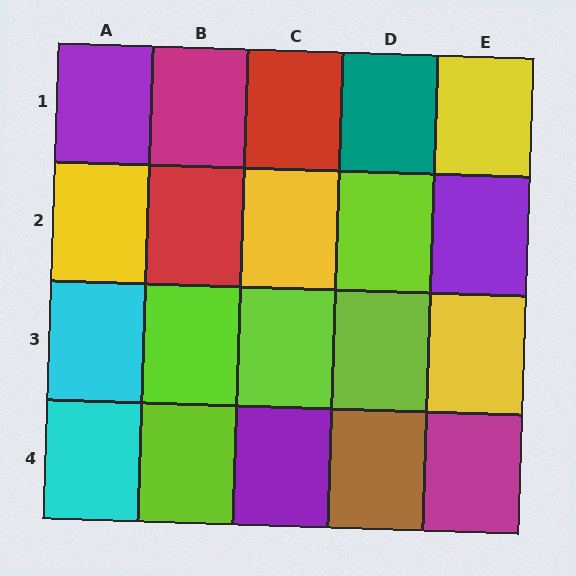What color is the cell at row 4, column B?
Lime.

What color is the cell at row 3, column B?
Lime.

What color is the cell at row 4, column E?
Magenta.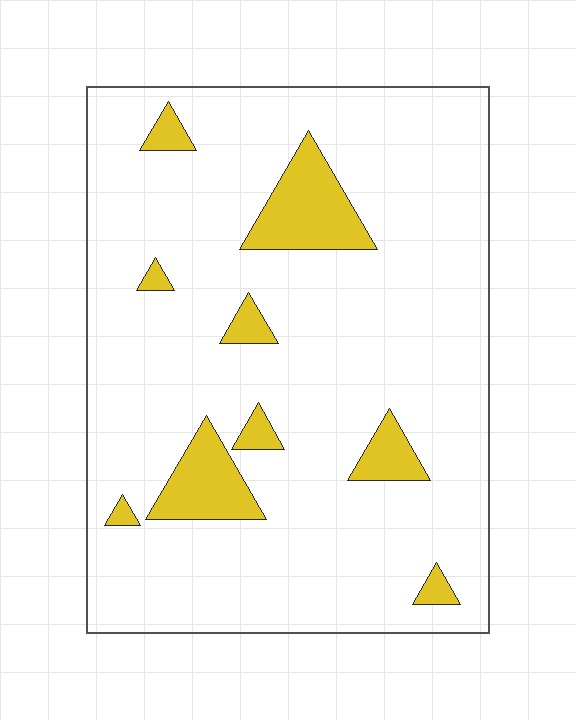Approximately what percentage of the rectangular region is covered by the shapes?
Approximately 10%.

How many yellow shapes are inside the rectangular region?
9.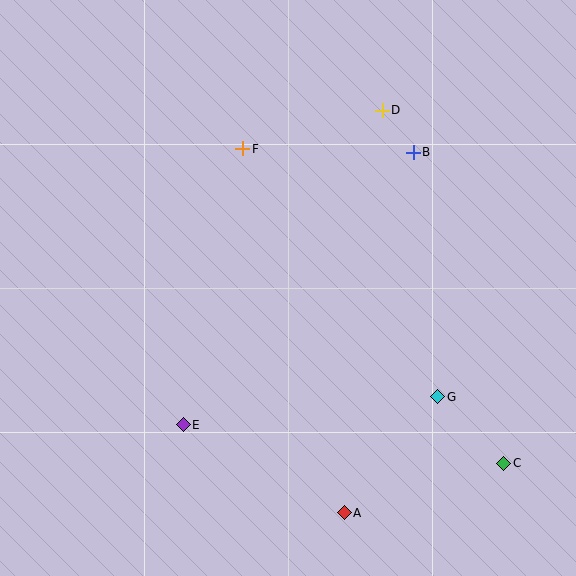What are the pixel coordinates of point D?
Point D is at (382, 110).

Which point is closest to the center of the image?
Point F at (242, 149) is closest to the center.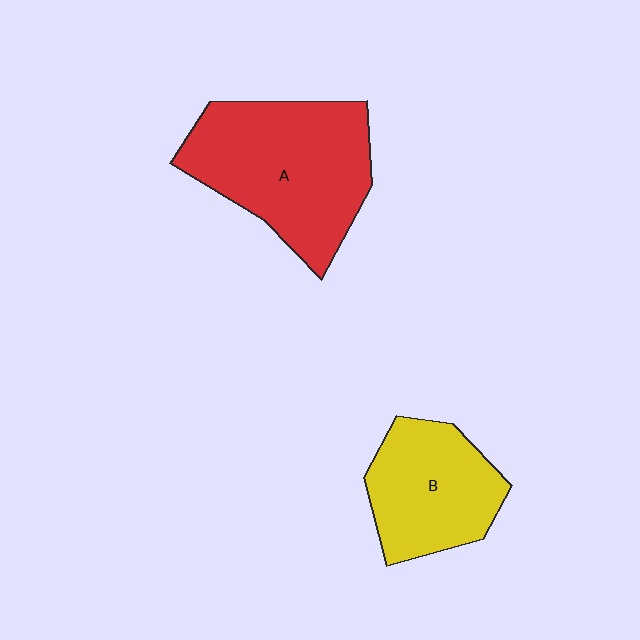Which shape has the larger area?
Shape A (red).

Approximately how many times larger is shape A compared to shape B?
Approximately 1.5 times.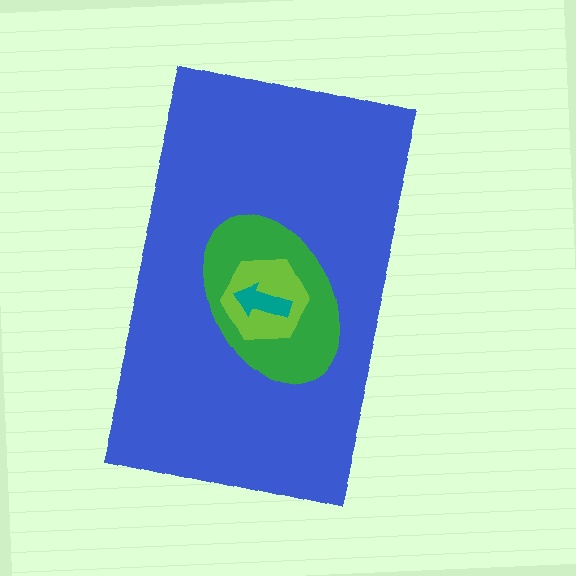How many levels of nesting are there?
4.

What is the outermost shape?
The blue rectangle.